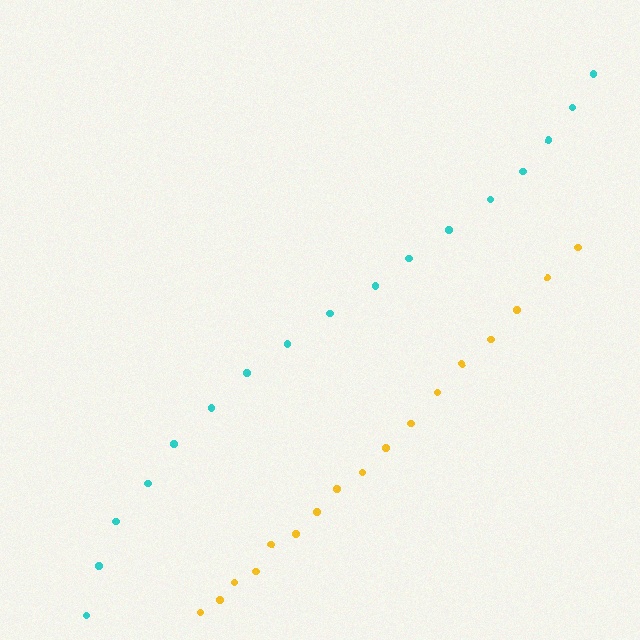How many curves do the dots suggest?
There are 2 distinct paths.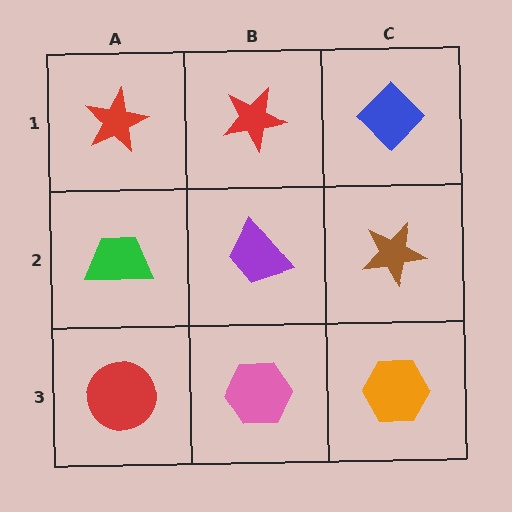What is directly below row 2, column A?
A red circle.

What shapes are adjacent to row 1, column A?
A green trapezoid (row 2, column A), a red star (row 1, column B).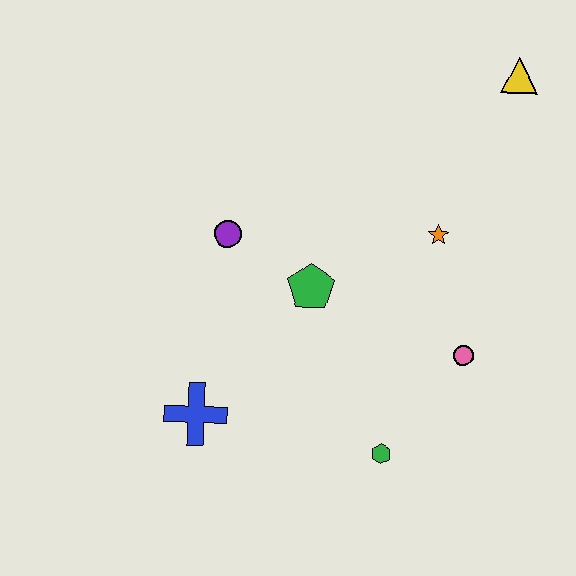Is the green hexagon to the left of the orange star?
Yes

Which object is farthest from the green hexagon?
The yellow triangle is farthest from the green hexagon.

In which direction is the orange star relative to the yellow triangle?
The orange star is below the yellow triangle.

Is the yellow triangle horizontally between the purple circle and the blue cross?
No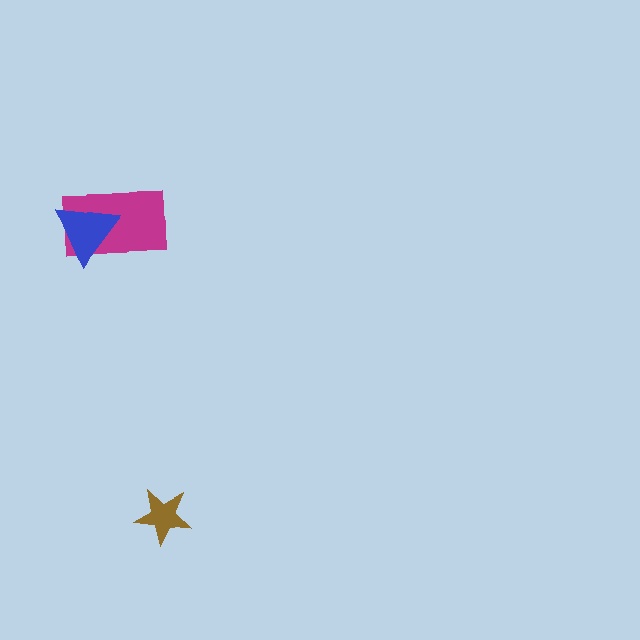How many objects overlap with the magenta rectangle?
1 object overlaps with the magenta rectangle.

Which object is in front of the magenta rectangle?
The blue triangle is in front of the magenta rectangle.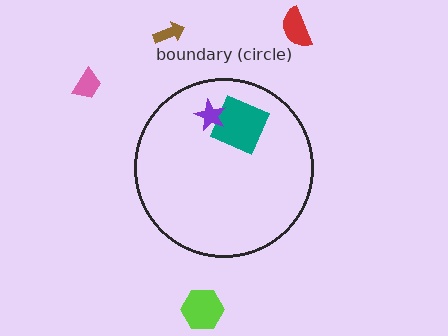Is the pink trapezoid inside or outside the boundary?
Outside.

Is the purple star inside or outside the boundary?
Inside.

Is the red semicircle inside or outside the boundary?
Outside.